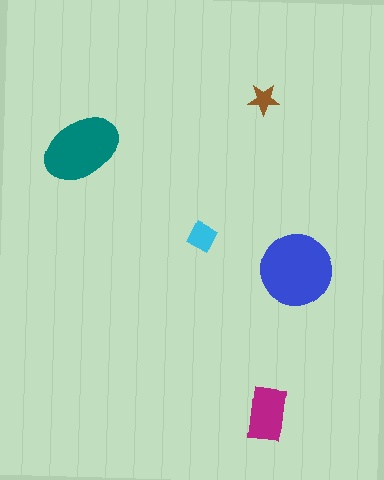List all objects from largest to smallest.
The blue circle, the teal ellipse, the magenta rectangle, the cyan diamond, the brown star.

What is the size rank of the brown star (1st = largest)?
5th.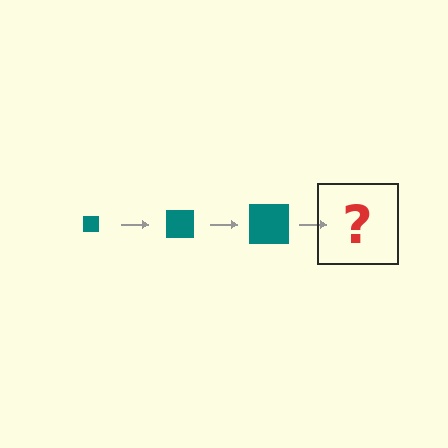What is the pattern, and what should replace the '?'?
The pattern is that the square gets progressively larger each step. The '?' should be a teal square, larger than the previous one.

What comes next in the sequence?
The next element should be a teal square, larger than the previous one.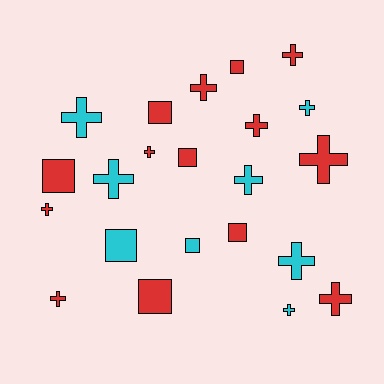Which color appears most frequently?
Red, with 14 objects.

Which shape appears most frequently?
Cross, with 14 objects.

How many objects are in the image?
There are 22 objects.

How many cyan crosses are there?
There are 6 cyan crosses.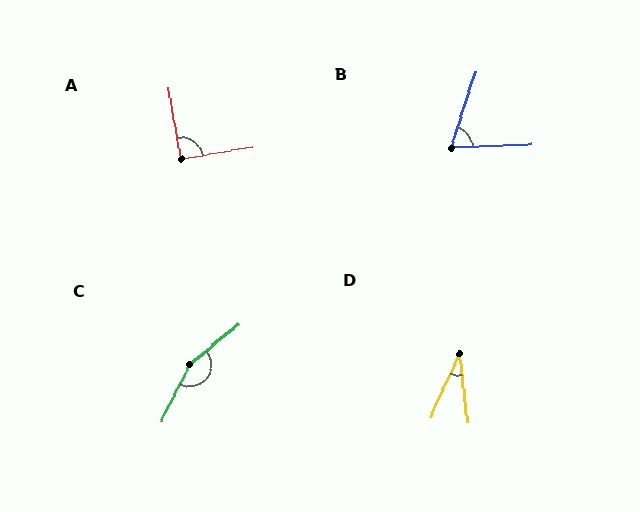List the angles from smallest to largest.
D (31°), B (69°), A (90°), C (156°).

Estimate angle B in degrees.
Approximately 69 degrees.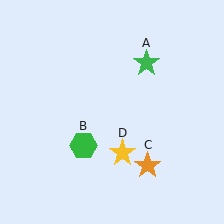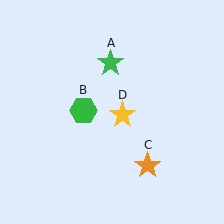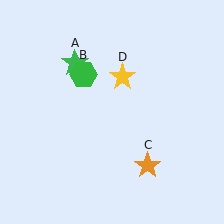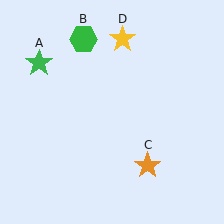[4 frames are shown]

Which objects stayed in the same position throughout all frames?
Orange star (object C) remained stationary.